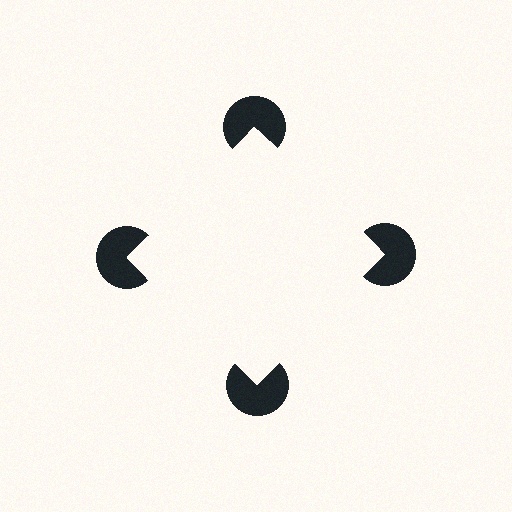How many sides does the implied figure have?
4 sides.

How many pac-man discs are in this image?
There are 4 — one at each vertex of the illusory square.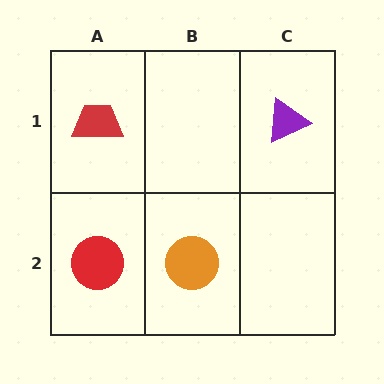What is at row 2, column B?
An orange circle.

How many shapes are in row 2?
2 shapes.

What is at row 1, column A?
A red trapezoid.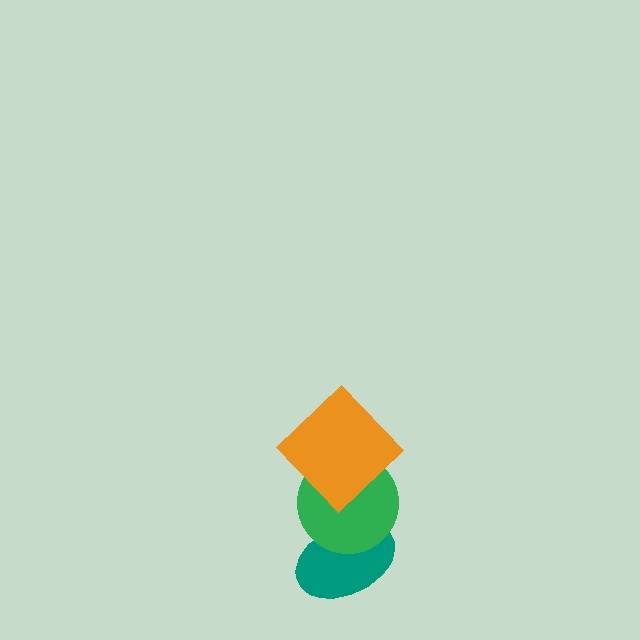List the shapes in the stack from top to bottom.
From top to bottom: the orange diamond, the green circle, the teal ellipse.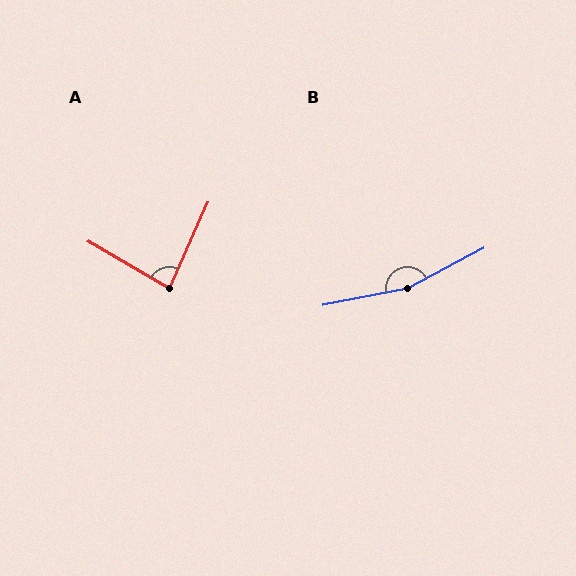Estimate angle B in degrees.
Approximately 163 degrees.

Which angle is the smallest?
A, at approximately 84 degrees.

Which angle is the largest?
B, at approximately 163 degrees.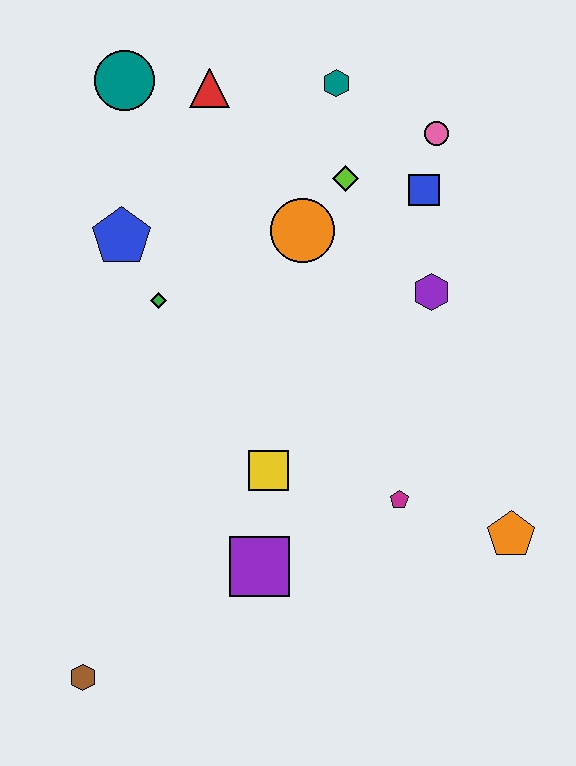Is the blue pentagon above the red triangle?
No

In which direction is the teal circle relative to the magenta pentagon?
The teal circle is above the magenta pentagon.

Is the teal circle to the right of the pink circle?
No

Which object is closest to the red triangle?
The teal circle is closest to the red triangle.